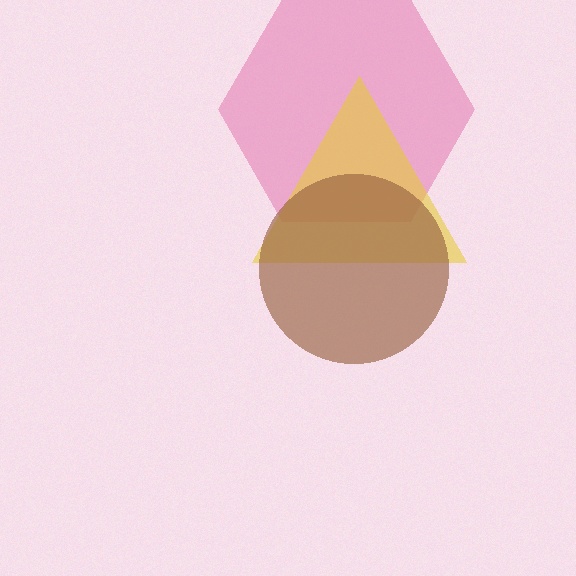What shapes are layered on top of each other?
The layered shapes are: a pink hexagon, a yellow triangle, a brown circle.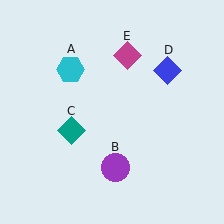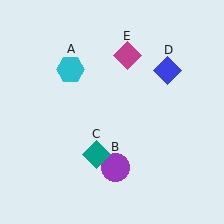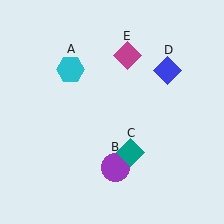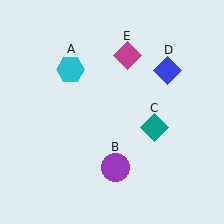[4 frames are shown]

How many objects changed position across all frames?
1 object changed position: teal diamond (object C).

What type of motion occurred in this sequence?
The teal diamond (object C) rotated counterclockwise around the center of the scene.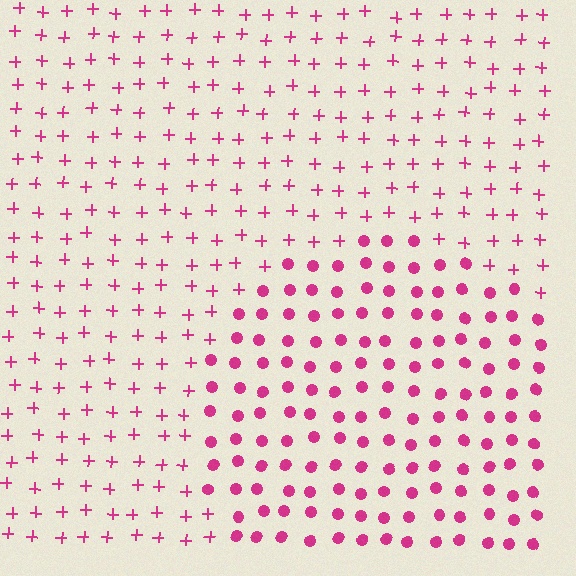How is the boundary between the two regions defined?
The boundary is defined by a change in element shape: circles inside vs. plus signs outside. All elements share the same color and spacing.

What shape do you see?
I see a circle.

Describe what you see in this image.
The image is filled with small magenta elements arranged in a uniform grid. A circle-shaped region contains circles, while the surrounding area contains plus signs. The boundary is defined purely by the change in element shape.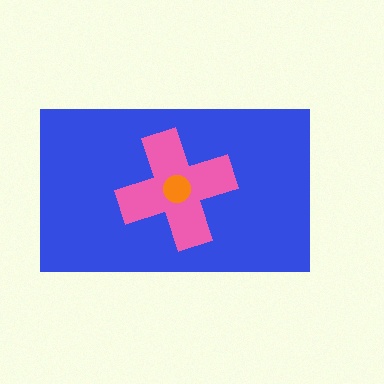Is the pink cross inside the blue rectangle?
Yes.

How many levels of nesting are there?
3.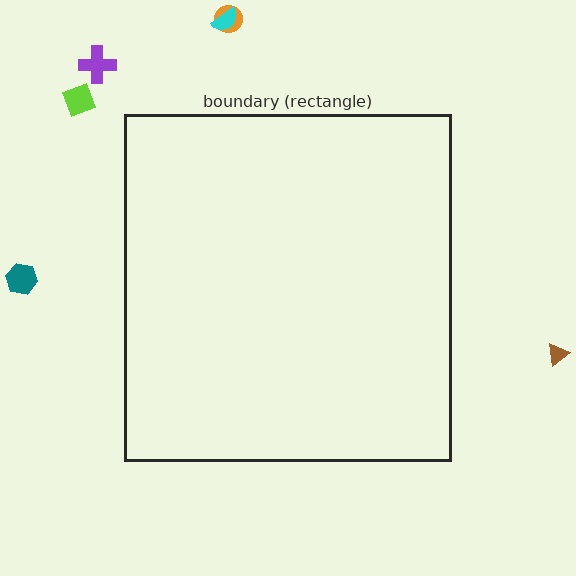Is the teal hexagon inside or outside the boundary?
Outside.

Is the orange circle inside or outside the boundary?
Outside.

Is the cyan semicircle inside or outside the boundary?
Outside.